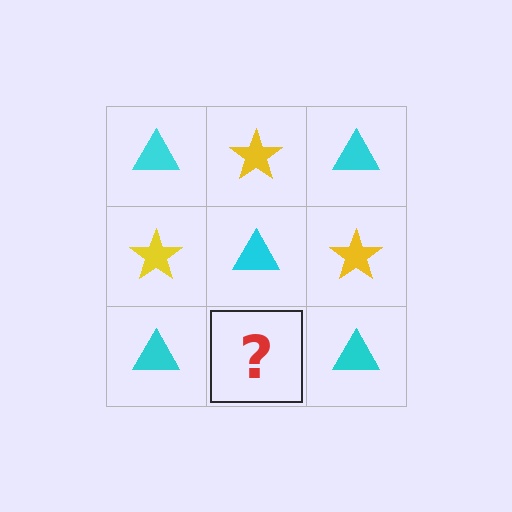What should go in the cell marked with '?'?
The missing cell should contain a yellow star.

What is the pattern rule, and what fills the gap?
The rule is that it alternates cyan triangle and yellow star in a checkerboard pattern. The gap should be filled with a yellow star.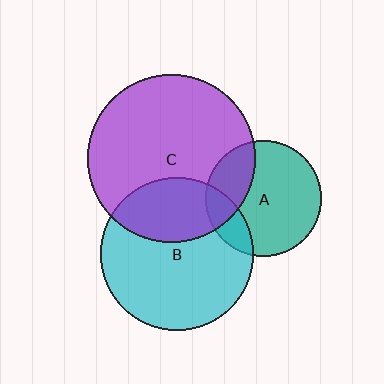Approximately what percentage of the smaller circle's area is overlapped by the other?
Approximately 25%.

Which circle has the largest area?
Circle C (purple).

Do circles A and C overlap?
Yes.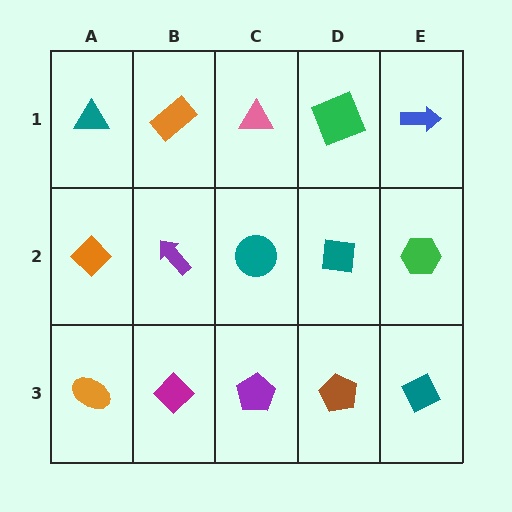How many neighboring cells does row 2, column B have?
4.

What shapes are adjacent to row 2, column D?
A green square (row 1, column D), a brown pentagon (row 3, column D), a teal circle (row 2, column C), a green hexagon (row 2, column E).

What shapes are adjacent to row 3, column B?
A purple arrow (row 2, column B), an orange ellipse (row 3, column A), a purple pentagon (row 3, column C).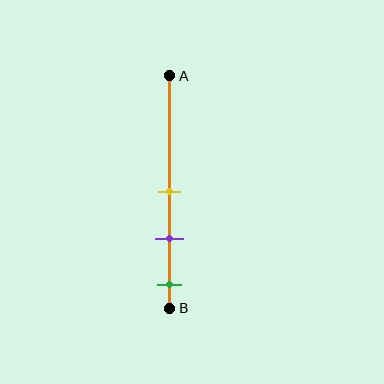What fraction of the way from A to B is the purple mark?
The purple mark is approximately 70% (0.7) of the way from A to B.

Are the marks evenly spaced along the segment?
Yes, the marks are approximately evenly spaced.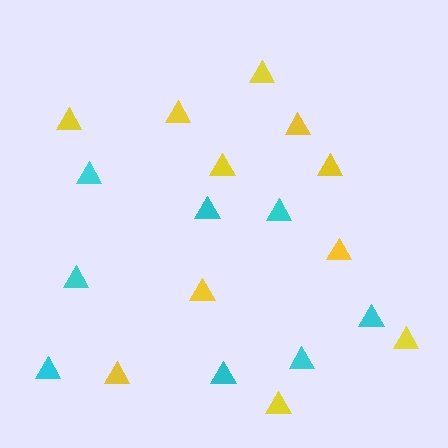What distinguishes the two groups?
There are 2 groups: one group of cyan triangles (8) and one group of yellow triangles (11).